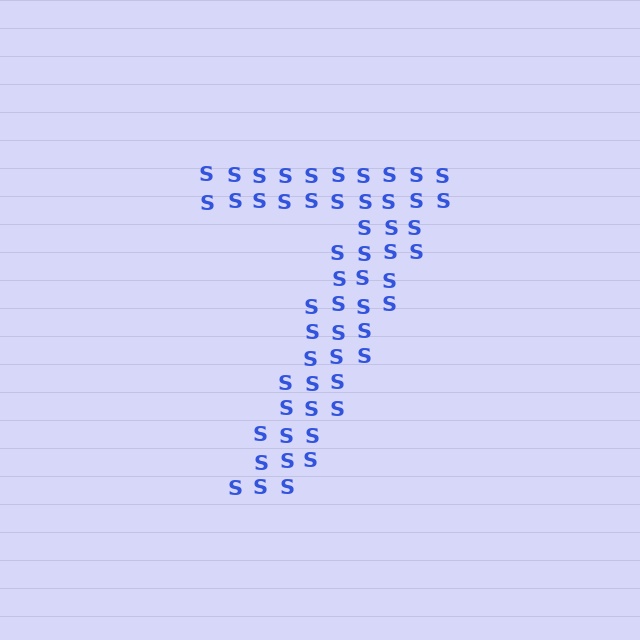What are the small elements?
The small elements are letter S's.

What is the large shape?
The large shape is the digit 7.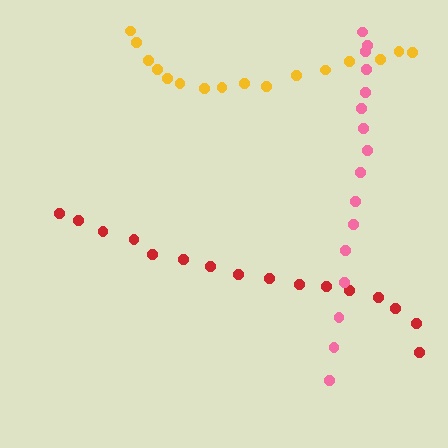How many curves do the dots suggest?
There are 3 distinct paths.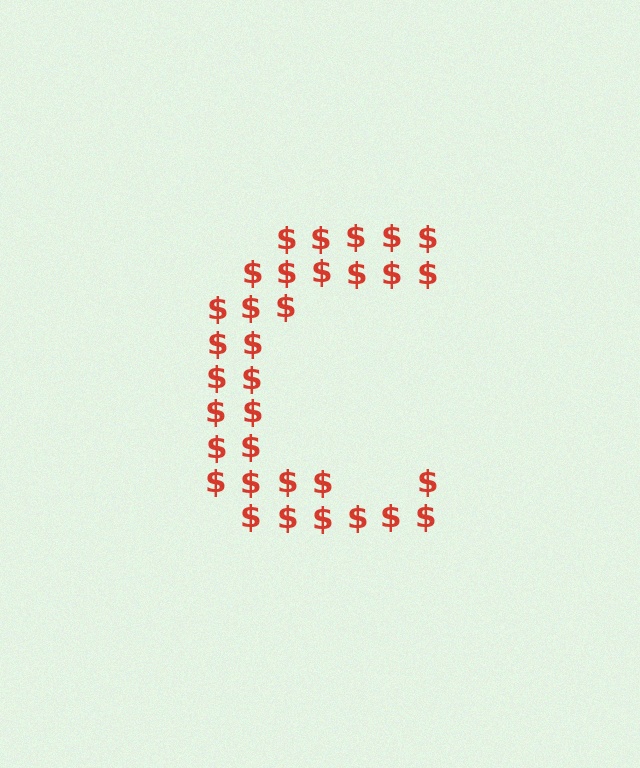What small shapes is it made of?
It is made of small dollar signs.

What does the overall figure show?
The overall figure shows the letter C.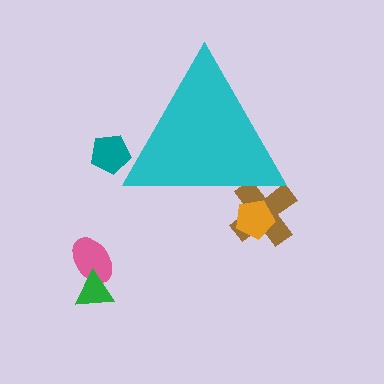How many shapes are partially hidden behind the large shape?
3 shapes are partially hidden.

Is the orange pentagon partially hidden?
Yes, the orange pentagon is partially hidden behind the cyan triangle.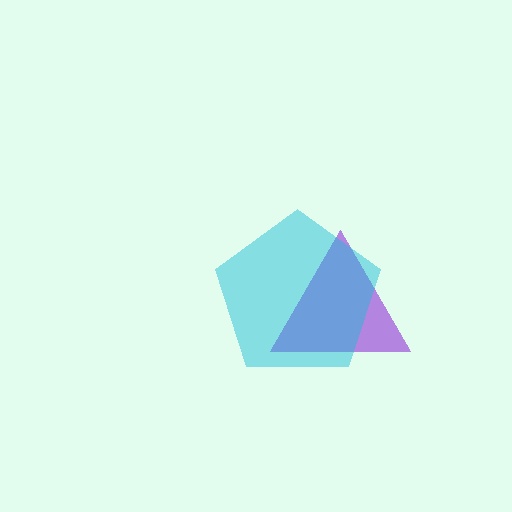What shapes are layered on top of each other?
The layered shapes are: a purple triangle, a cyan pentagon.